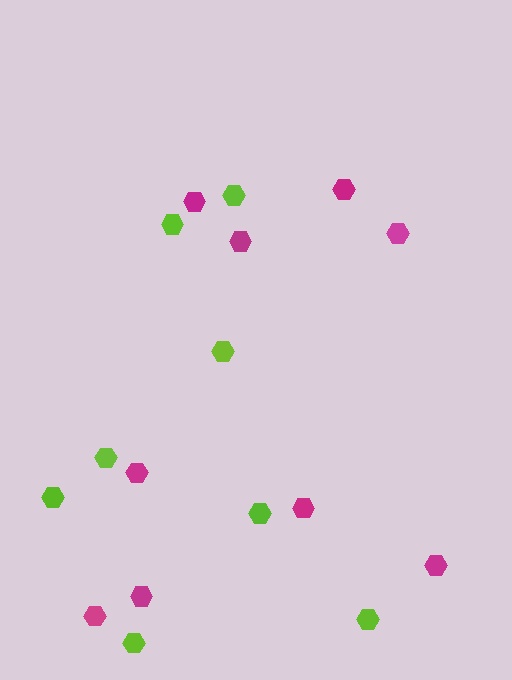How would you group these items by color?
There are 2 groups: one group of magenta hexagons (9) and one group of lime hexagons (8).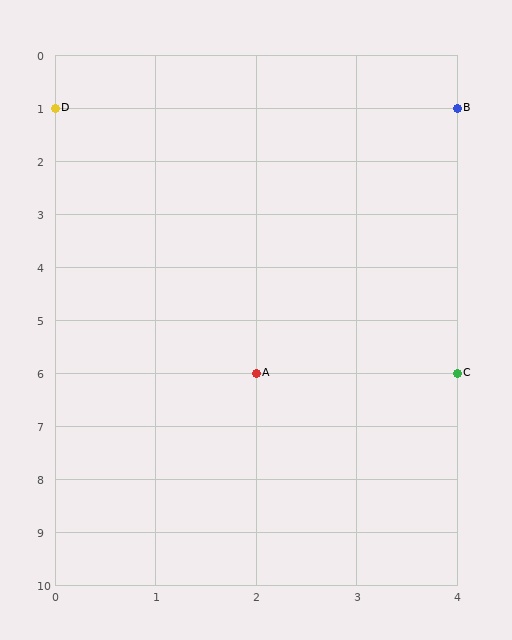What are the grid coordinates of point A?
Point A is at grid coordinates (2, 6).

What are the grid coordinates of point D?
Point D is at grid coordinates (0, 1).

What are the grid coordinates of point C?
Point C is at grid coordinates (4, 6).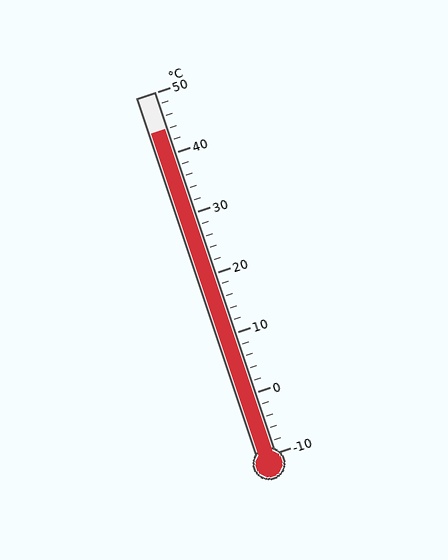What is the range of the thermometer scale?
The thermometer scale ranges from -10°C to 50°C.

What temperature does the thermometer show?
The thermometer shows approximately 44°C.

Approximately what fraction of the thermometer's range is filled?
The thermometer is filled to approximately 90% of its range.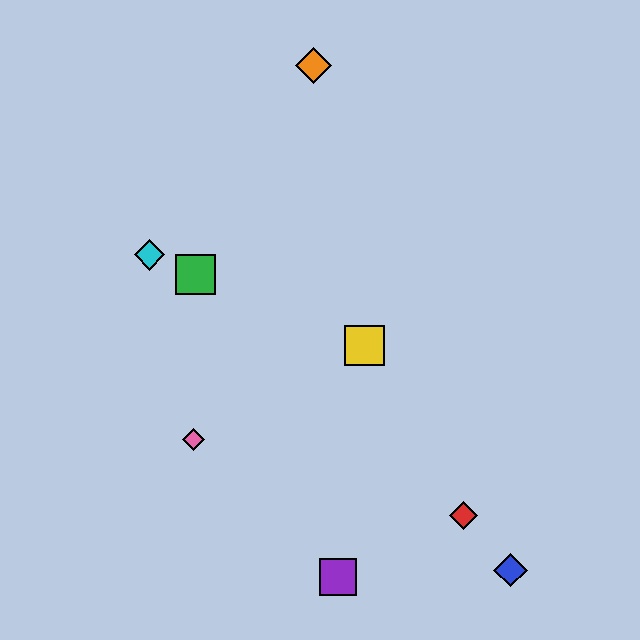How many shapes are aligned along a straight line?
3 shapes (the green square, the yellow square, the cyan diamond) are aligned along a straight line.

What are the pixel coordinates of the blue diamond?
The blue diamond is at (511, 570).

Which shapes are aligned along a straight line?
The green square, the yellow square, the cyan diamond are aligned along a straight line.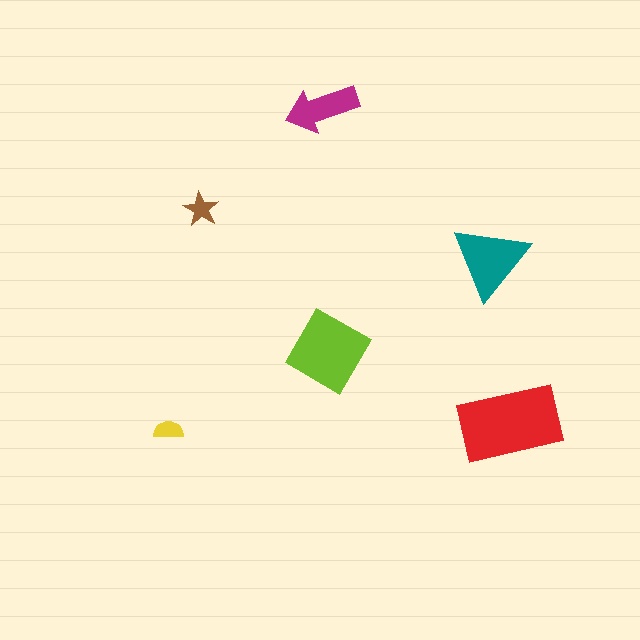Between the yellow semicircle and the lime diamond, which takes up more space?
The lime diamond.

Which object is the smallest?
The yellow semicircle.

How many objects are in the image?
There are 6 objects in the image.